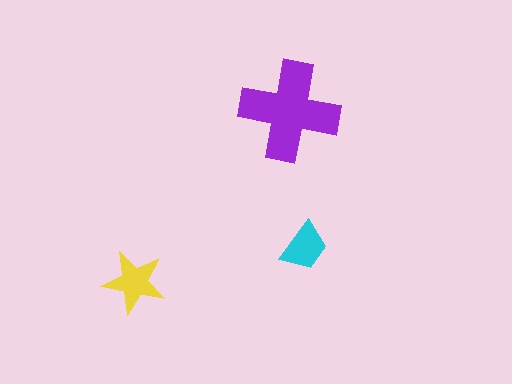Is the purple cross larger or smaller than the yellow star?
Larger.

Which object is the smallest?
The cyan trapezoid.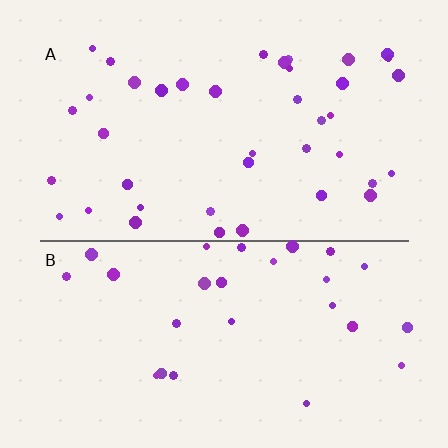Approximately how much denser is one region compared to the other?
Approximately 1.4× — region A over region B.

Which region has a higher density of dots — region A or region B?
A (the top).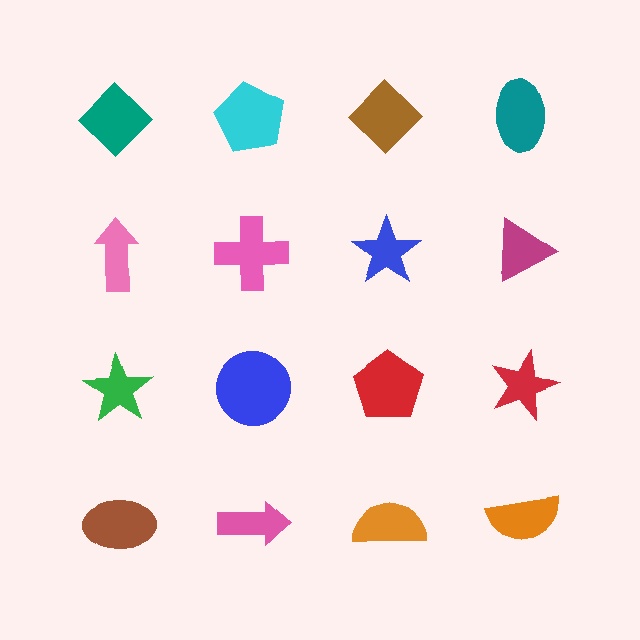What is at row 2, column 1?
A pink arrow.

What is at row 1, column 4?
A teal ellipse.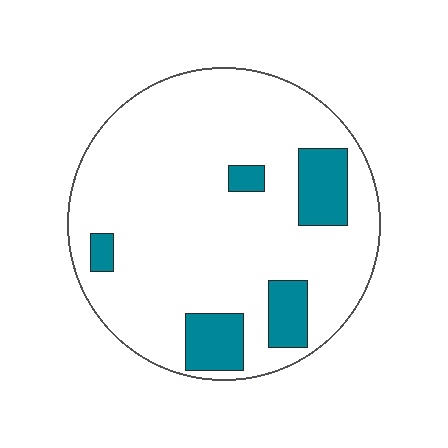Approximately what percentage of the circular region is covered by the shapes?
Approximately 15%.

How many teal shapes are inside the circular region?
5.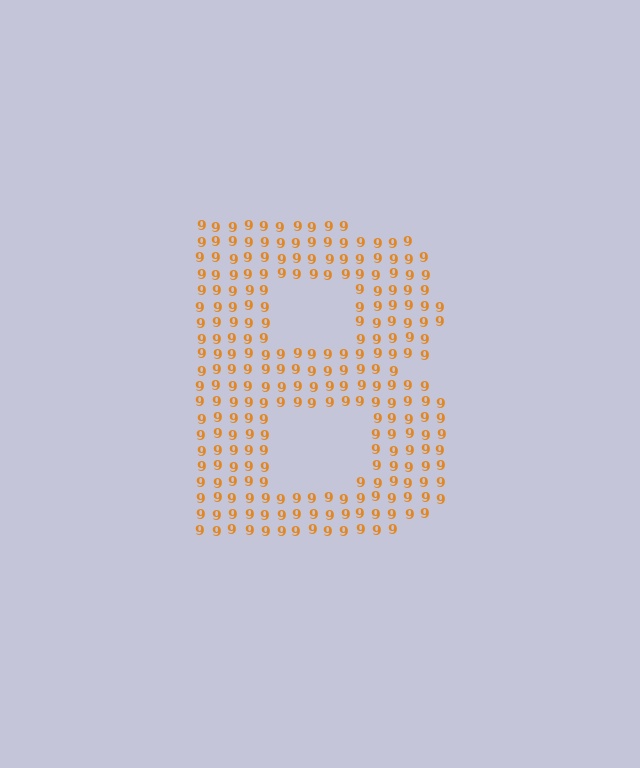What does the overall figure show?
The overall figure shows the letter B.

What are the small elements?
The small elements are digit 9's.